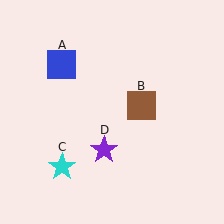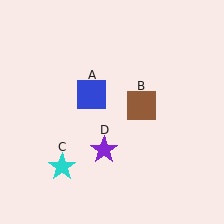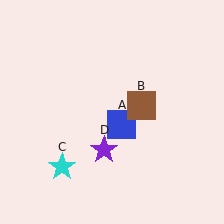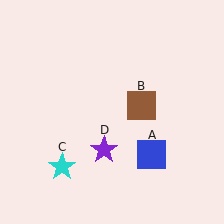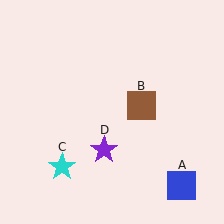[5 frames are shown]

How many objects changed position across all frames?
1 object changed position: blue square (object A).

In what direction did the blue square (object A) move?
The blue square (object A) moved down and to the right.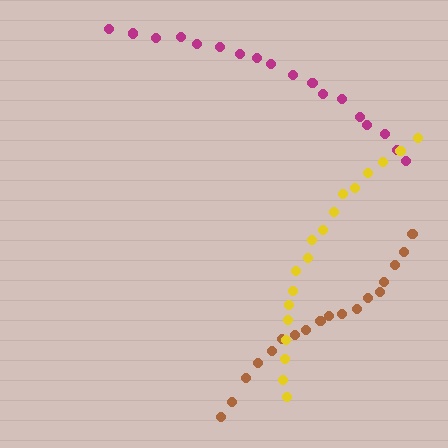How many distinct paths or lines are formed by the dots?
There are 3 distinct paths.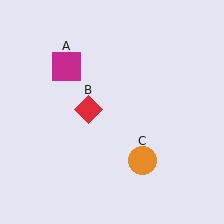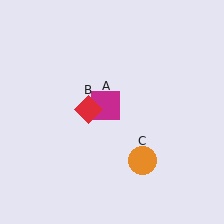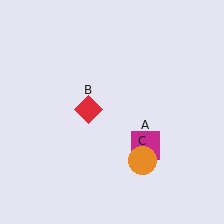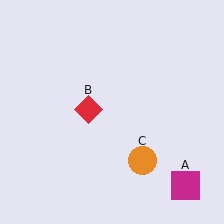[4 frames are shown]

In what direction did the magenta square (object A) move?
The magenta square (object A) moved down and to the right.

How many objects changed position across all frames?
1 object changed position: magenta square (object A).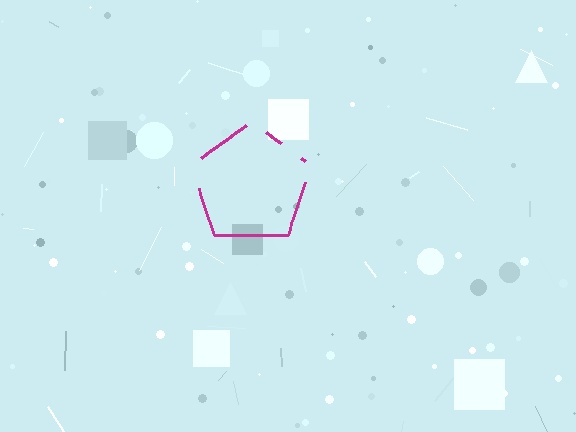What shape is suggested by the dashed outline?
The dashed outline suggests a pentagon.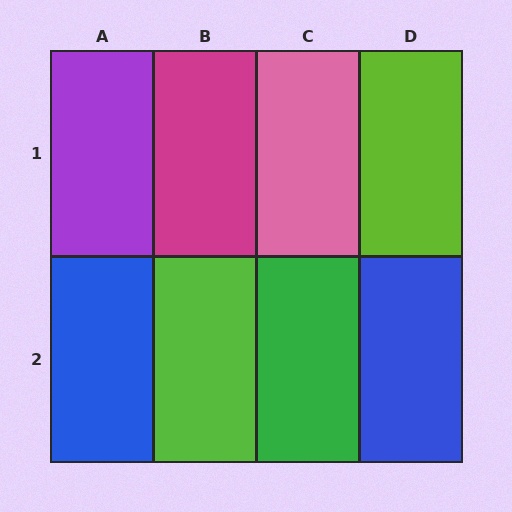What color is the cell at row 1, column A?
Purple.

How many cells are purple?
1 cell is purple.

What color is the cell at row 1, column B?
Magenta.